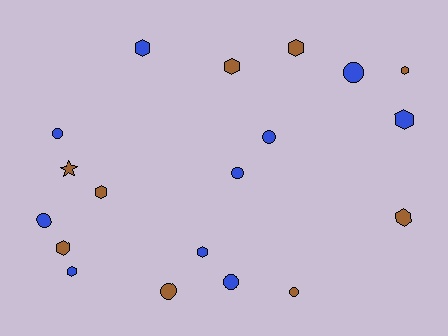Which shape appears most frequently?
Hexagon, with 10 objects.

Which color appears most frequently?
Blue, with 10 objects.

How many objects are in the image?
There are 19 objects.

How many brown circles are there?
There are 2 brown circles.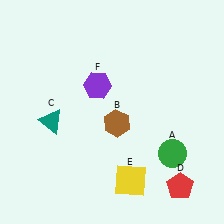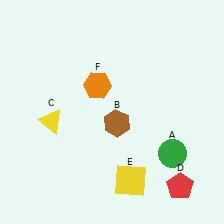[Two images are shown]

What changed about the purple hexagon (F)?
In Image 1, F is purple. In Image 2, it changed to orange.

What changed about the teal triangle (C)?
In Image 1, C is teal. In Image 2, it changed to yellow.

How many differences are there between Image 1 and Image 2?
There are 2 differences between the two images.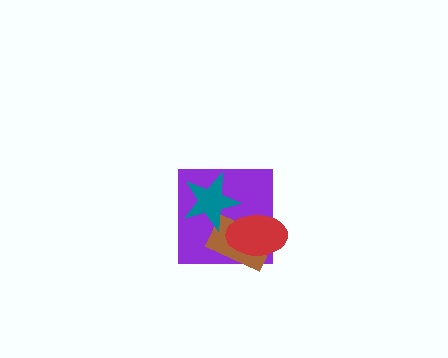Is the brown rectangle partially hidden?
Yes, it is partially covered by another shape.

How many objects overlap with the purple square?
3 objects overlap with the purple square.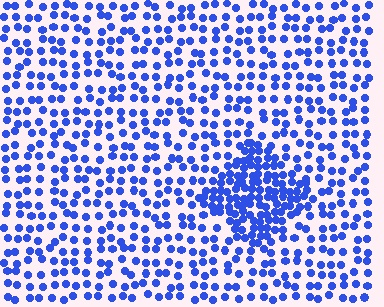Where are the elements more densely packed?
The elements are more densely packed inside the diamond boundary.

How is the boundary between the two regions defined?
The boundary is defined by a change in element density (approximately 2.3x ratio). All elements are the same color, size, and shape.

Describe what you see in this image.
The image contains small blue elements arranged at two different densities. A diamond-shaped region is visible where the elements are more densely packed than the surrounding area.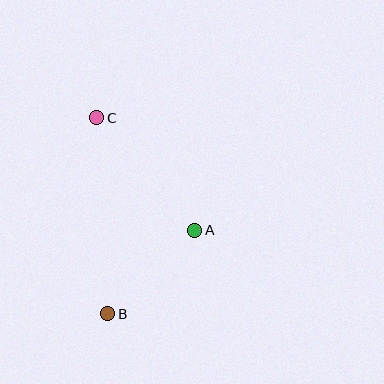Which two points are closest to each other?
Points A and B are closest to each other.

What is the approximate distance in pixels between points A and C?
The distance between A and C is approximately 149 pixels.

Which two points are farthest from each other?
Points B and C are farthest from each other.